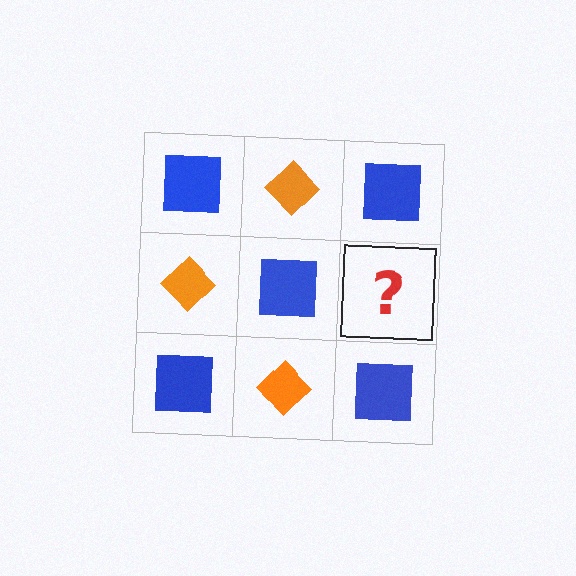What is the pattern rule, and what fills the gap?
The rule is that it alternates blue square and orange diamond in a checkerboard pattern. The gap should be filled with an orange diamond.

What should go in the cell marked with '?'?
The missing cell should contain an orange diamond.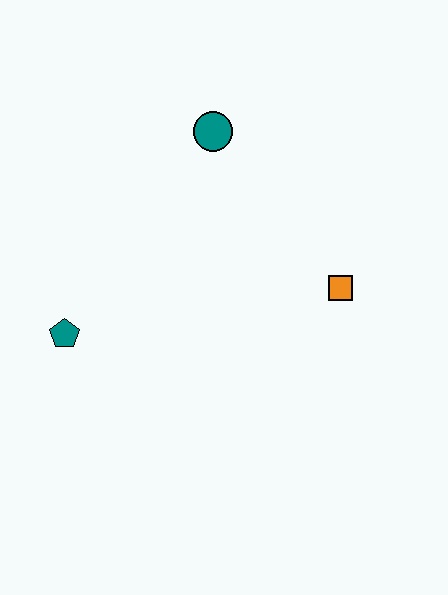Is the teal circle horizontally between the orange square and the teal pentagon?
Yes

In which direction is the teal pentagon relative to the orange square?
The teal pentagon is to the left of the orange square.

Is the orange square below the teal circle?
Yes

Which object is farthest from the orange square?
The teal pentagon is farthest from the orange square.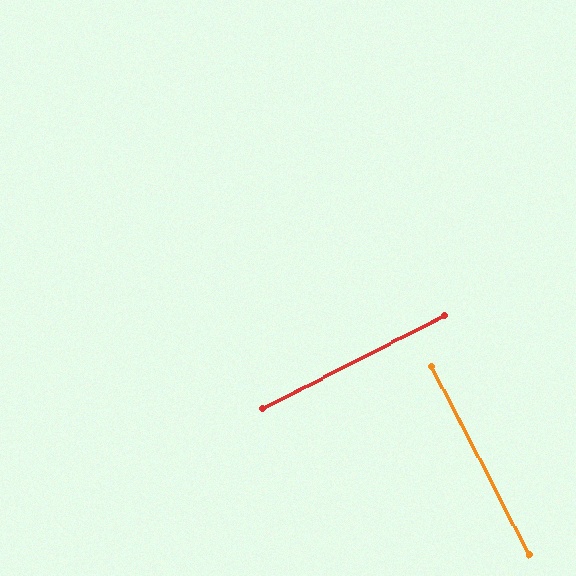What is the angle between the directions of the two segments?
Approximately 90 degrees.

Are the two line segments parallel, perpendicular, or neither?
Perpendicular — they meet at approximately 90°.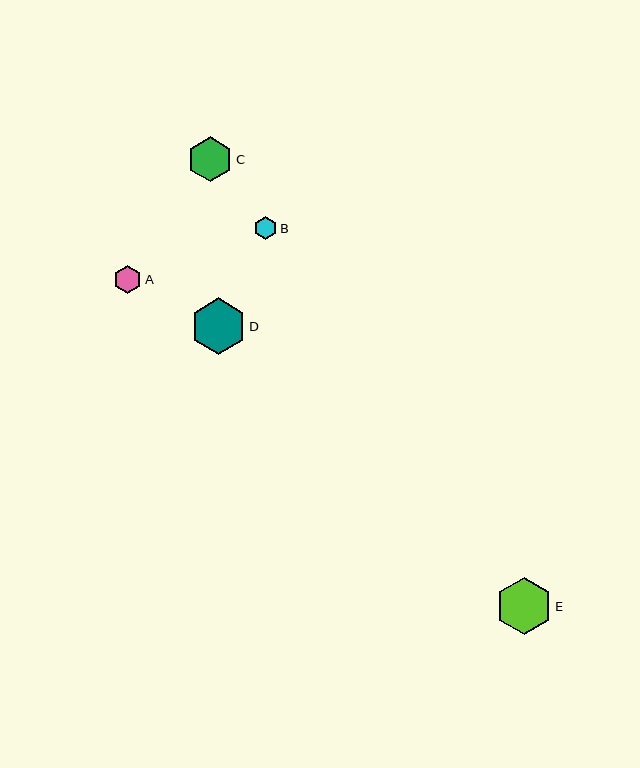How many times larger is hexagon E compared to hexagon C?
Hexagon E is approximately 1.3 times the size of hexagon C.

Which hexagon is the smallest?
Hexagon B is the smallest with a size of approximately 23 pixels.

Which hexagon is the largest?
Hexagon E is the largest with a size of approximately 56 pixels.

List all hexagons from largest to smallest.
From largest to smallest: E, D, C, A, B.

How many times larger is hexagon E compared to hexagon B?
Hexagon E is approximately 2.4 times the size of hexagon B.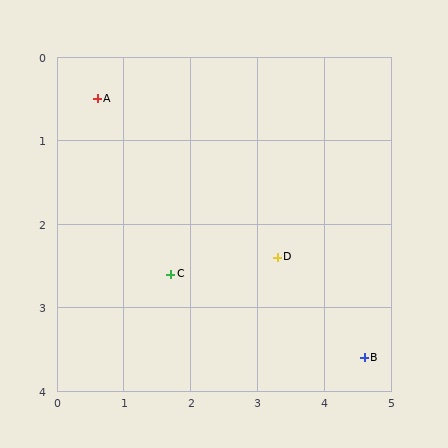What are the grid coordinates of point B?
Point B is at approximately (4.6, 3.6).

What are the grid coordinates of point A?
Point A is at approximately (0.6, 0.5).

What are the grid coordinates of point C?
Point C is at approximately (1.7, 2.6).